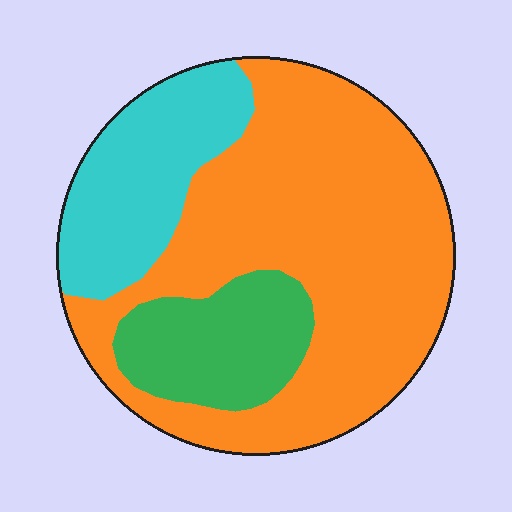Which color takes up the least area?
Green, at roughly 15%.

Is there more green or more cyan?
Cyan.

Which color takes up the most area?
Orange, at roughly 65%.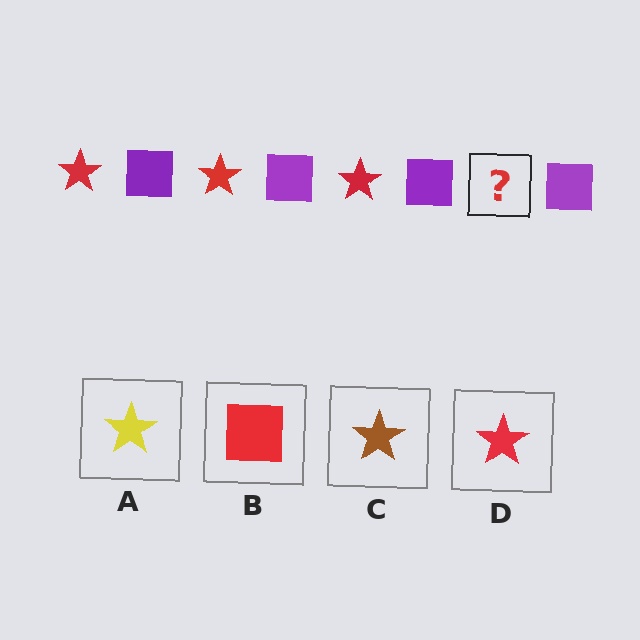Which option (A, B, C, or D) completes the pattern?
D.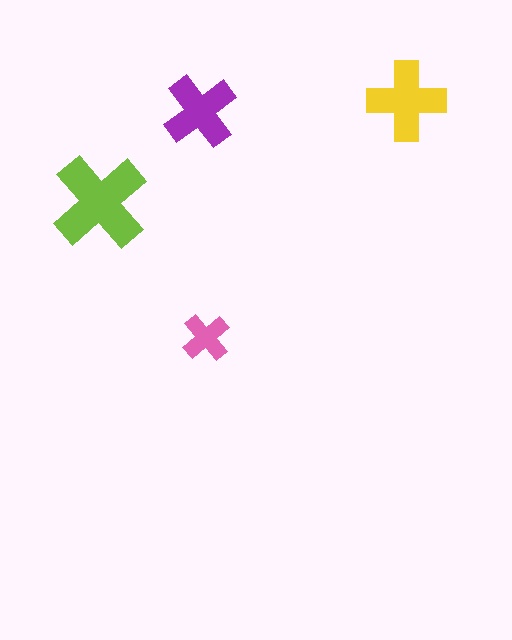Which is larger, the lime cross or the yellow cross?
The lime one.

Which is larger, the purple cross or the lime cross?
The lime one.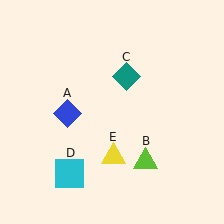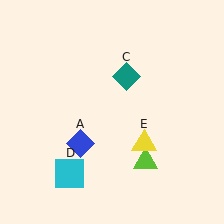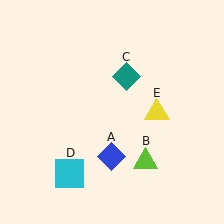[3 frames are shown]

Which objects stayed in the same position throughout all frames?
Lime triangle (object B) and teal diamond (object C) and cyan square (object D) remained stationary.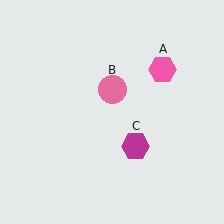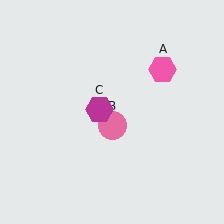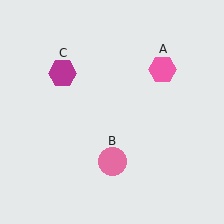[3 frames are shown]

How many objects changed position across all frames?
2 objects changed position: pink circle (object B), magenta hexagon (object C).